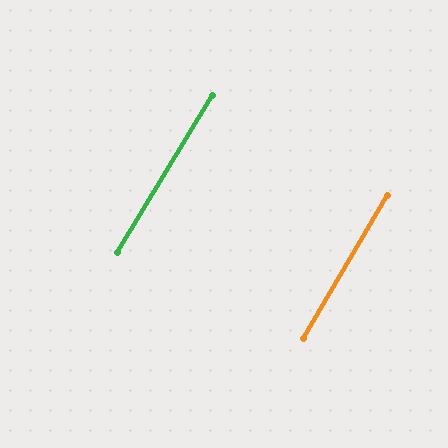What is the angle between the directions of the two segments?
Approximately 1 degree.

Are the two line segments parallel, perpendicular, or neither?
Parallel — their directions differ by only 1.1°.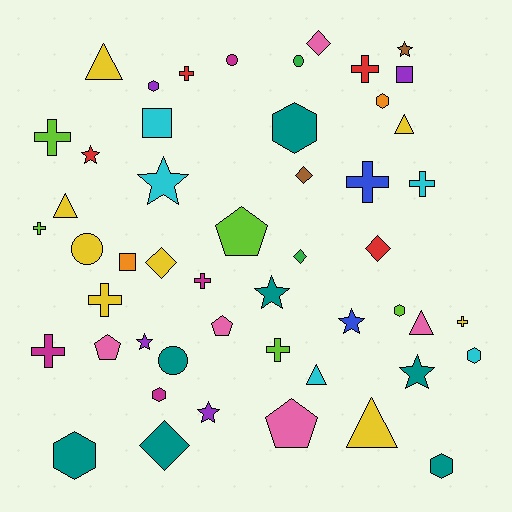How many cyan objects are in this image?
There are 5 cyan objects.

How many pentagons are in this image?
There are 4 pentagons.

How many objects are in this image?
There are 50 objects.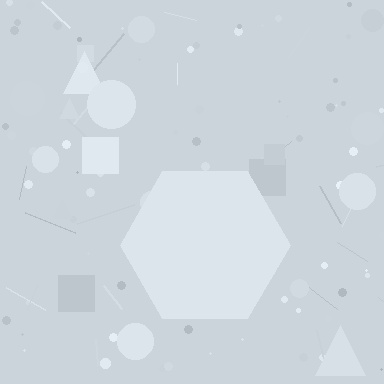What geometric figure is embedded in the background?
A hexagon is embedded in the background.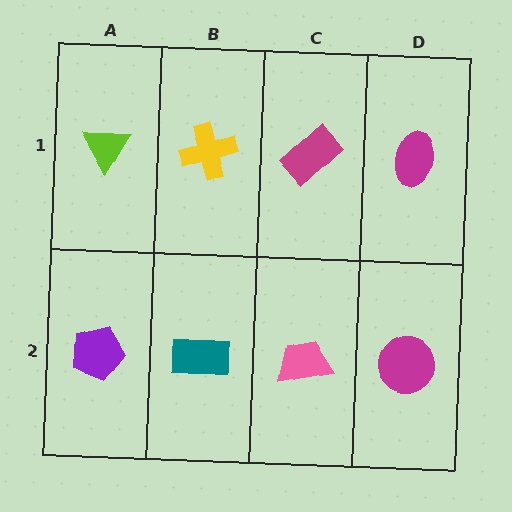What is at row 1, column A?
A lime triangle.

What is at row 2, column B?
A teal rectangle.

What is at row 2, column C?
A pink trapezoid.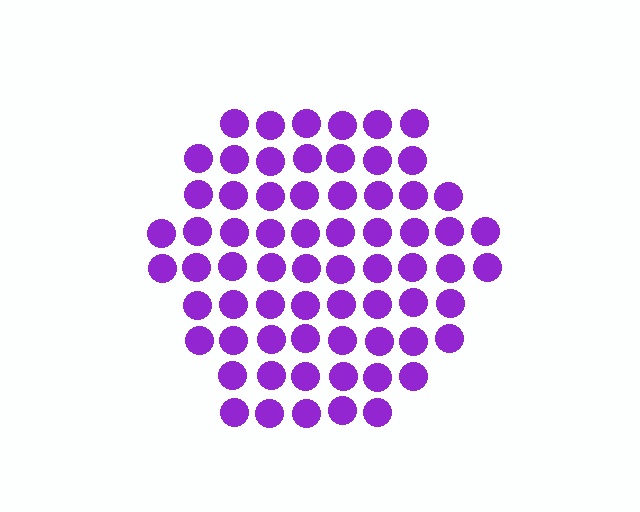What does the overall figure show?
The overall figure shows a hexagon.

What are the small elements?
The small elements are circles.